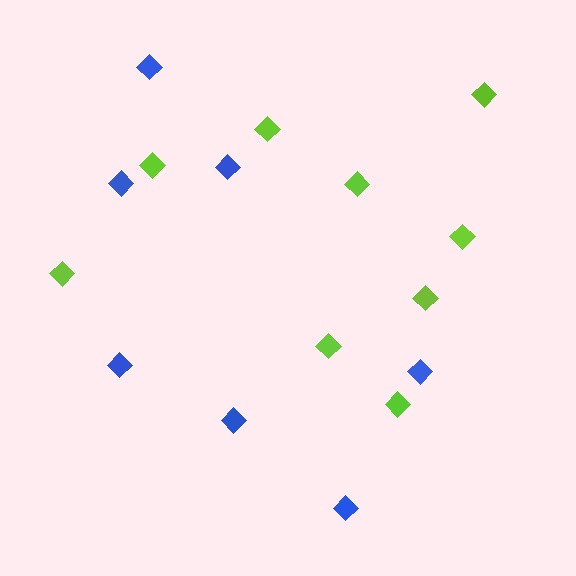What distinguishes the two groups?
There are 2 groups: one group of blue diamonds (7) and one group of lime diamonds (9).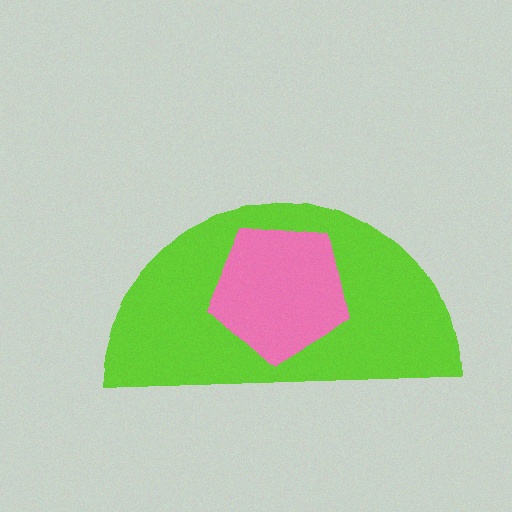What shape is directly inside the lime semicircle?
The pink pentagon.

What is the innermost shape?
The pink pentagon.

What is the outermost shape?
The lime semicircle.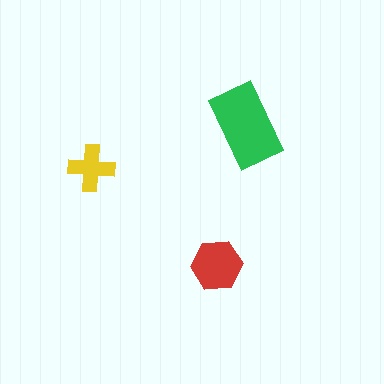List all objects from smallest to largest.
The yellow cross, the red hexagon, the green rectangle.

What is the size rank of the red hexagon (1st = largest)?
2nd.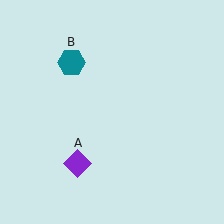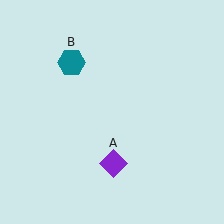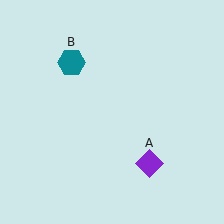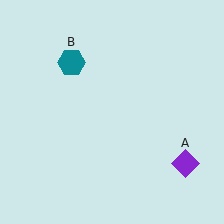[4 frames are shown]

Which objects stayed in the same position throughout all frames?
Teal hexagon (object B) remained stationary.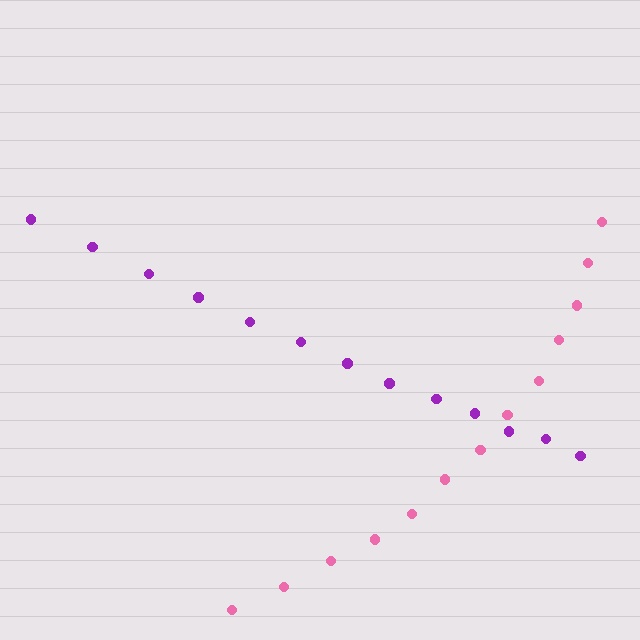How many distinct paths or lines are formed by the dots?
There are 2 distinct paths.